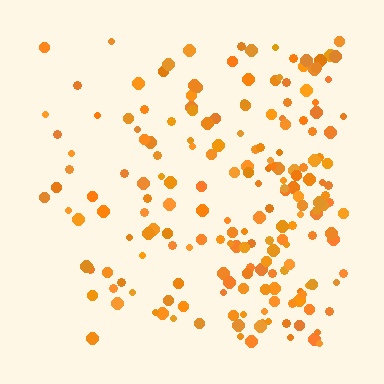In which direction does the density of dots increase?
From left to right, with the right side densest.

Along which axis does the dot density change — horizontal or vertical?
Horizontal.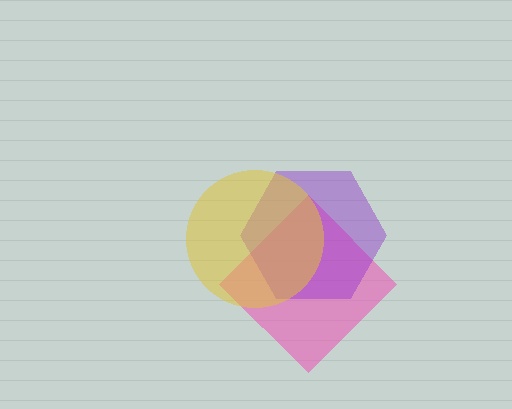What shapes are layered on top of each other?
The layered shapes are: a pink diamond, a purple hexagon, a yellow circle.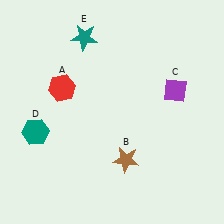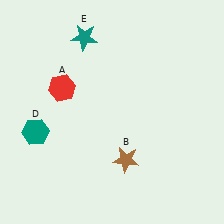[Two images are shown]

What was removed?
The purple diamond (C) was removed in Image 2.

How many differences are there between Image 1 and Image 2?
There is 1 difference between the two images.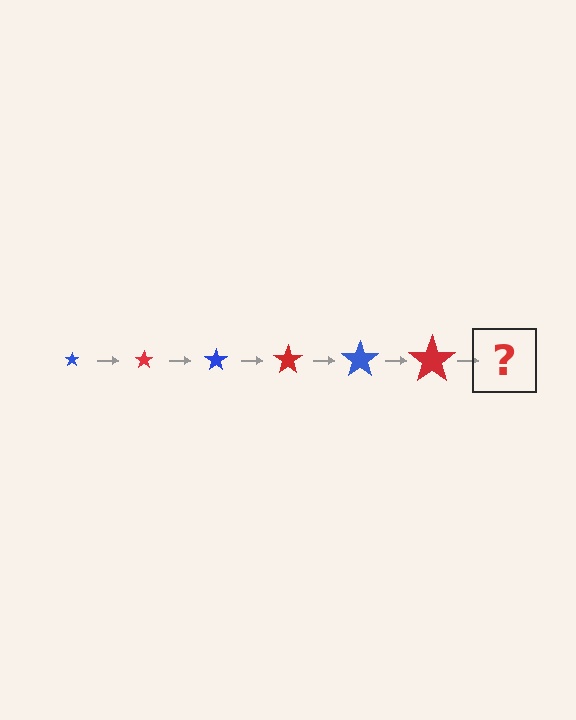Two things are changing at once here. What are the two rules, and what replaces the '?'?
The two rules are that the star grows larger each step and the color cycles through blue and red. The '?' should be a blue star, larger than the previous one.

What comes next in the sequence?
The next element should be a blue star, larger than the previous one.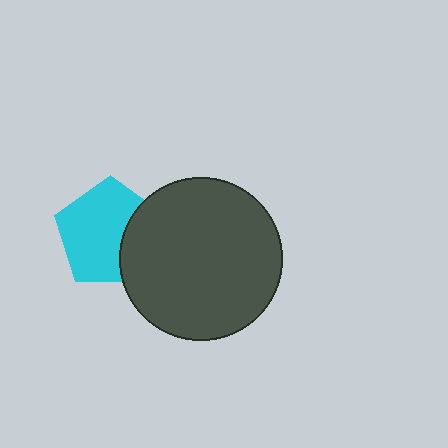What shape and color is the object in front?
The object in front is a dark gray circle.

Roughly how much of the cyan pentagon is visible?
Most of it is visible (roughly 70%).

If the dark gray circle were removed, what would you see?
You would see the complete cyan pentagon.